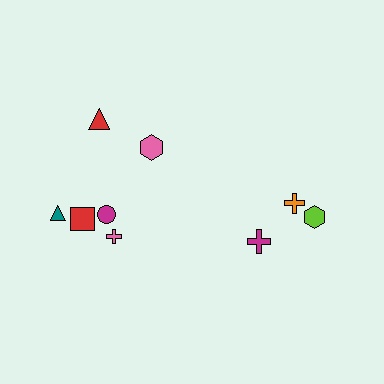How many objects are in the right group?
There are 3 objects.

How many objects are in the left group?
There are 6 objects.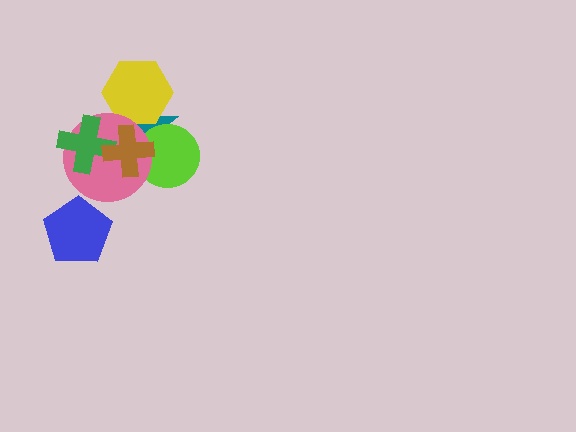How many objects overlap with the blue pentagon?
0 objects overlap with the blue pentagon.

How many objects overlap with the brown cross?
4 objects overlap with the brown cross.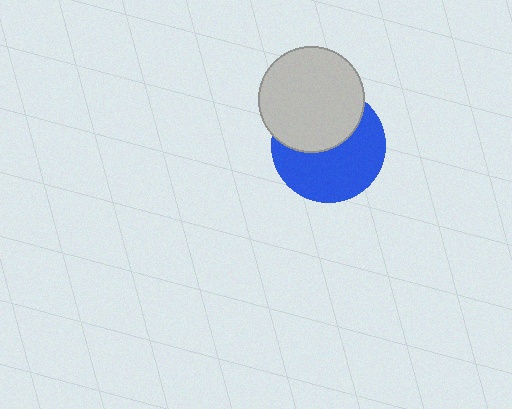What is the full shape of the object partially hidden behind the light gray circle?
The partially hidden object is a blue circle.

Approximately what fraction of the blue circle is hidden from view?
Roughly 43% of the blue circle is hidden behind the light gray circle.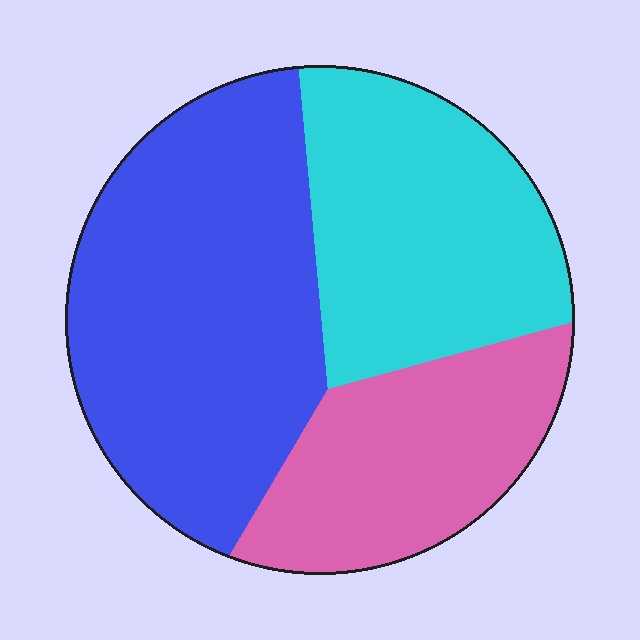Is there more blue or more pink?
Blue.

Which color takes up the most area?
Blue, at roughly 45%.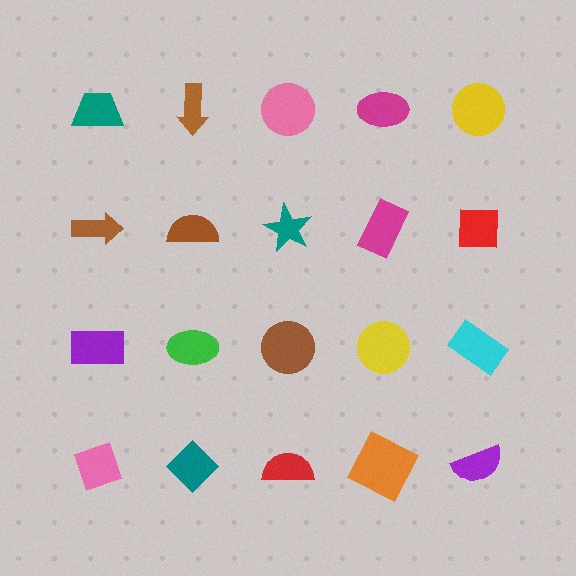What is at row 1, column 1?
A teal trapezoid.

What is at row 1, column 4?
A magenta ellipse.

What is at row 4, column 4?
An orange square.